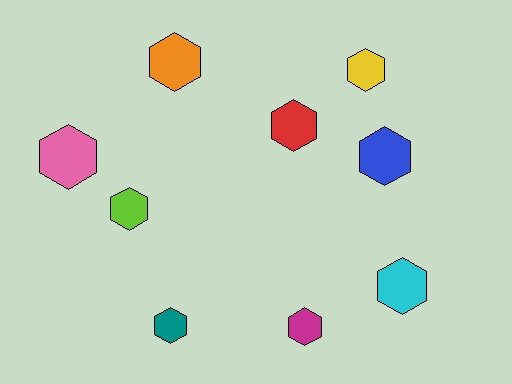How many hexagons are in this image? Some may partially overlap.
There are 9 hexagons.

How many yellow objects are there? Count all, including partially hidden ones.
There is 1 yellow object.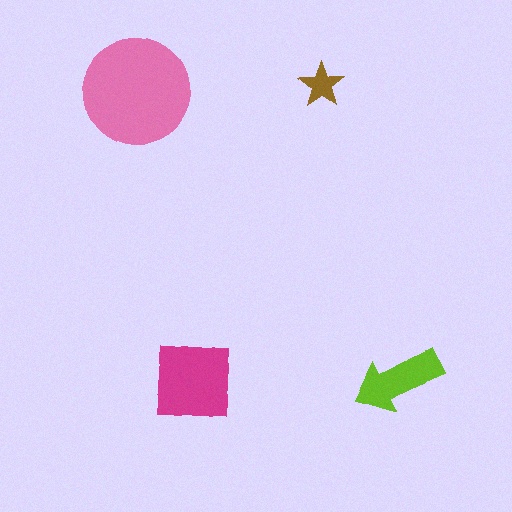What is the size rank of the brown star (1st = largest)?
4th.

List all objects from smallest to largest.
The brown star, the lime arrow, the magenta square, the pink circle.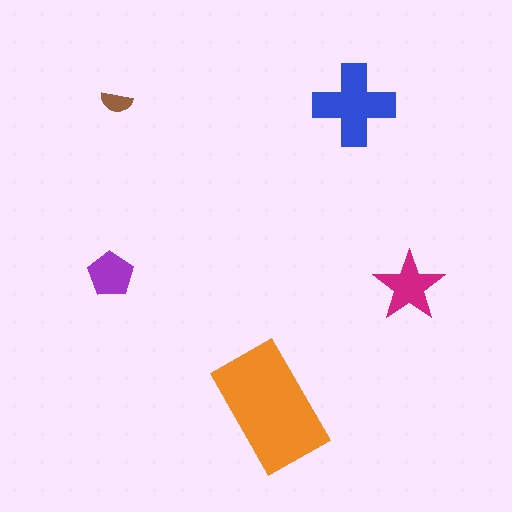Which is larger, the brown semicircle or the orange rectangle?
The orange rectangle.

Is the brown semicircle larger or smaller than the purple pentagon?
Smaller.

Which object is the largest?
The orange rectangle.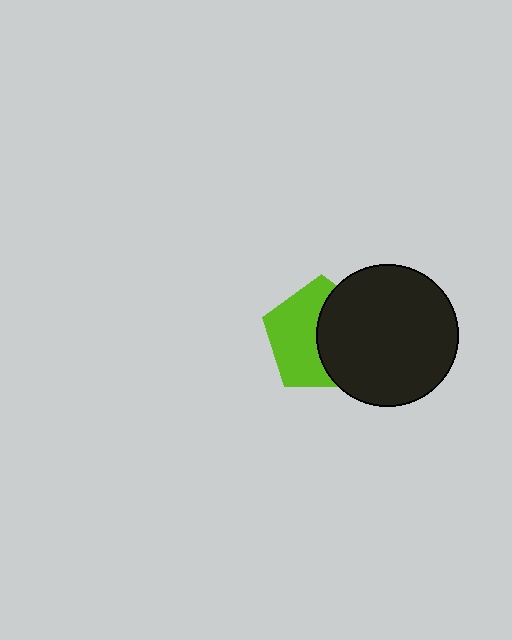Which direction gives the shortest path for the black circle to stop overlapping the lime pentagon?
Moving right gives the shortest separation.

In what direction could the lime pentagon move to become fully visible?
The lime pentagon could move left. That would shift it out from behind the black circle entirely.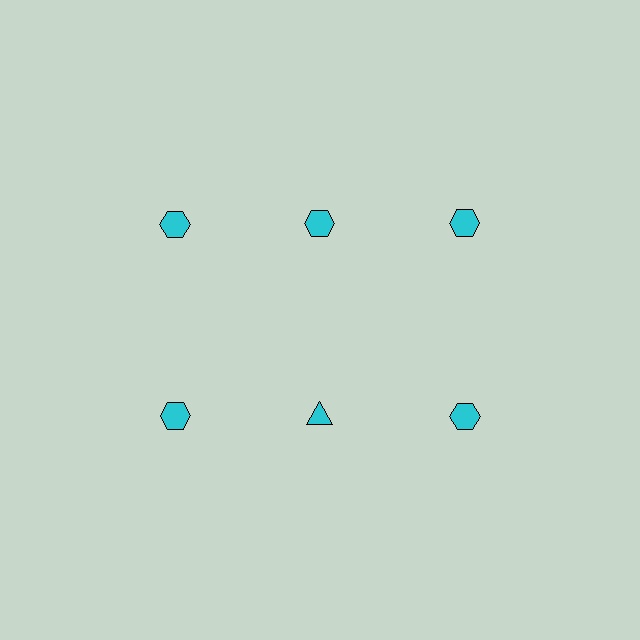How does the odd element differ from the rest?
It has a different shape: triangle instead of hexagon.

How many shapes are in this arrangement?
There are 6 shapes arranged in a grid pattern.